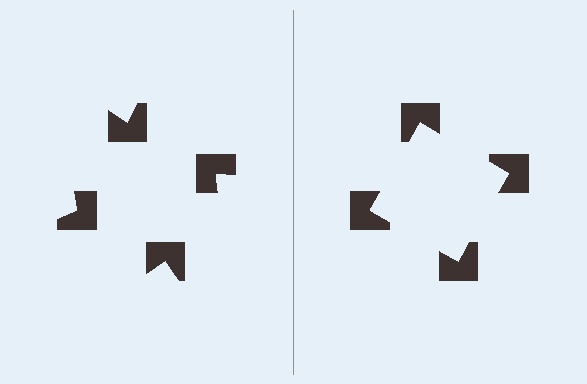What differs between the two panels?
The notched squares are positioned identically on both sides; only the wedge orientations differ. On the right they align to a square; on the left they are misaligned.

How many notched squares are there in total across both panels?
8 — 4 on each side.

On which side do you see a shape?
An illusory square appears on the right side. On the left side the wedge cuts are rotated, so no coherent shape forms.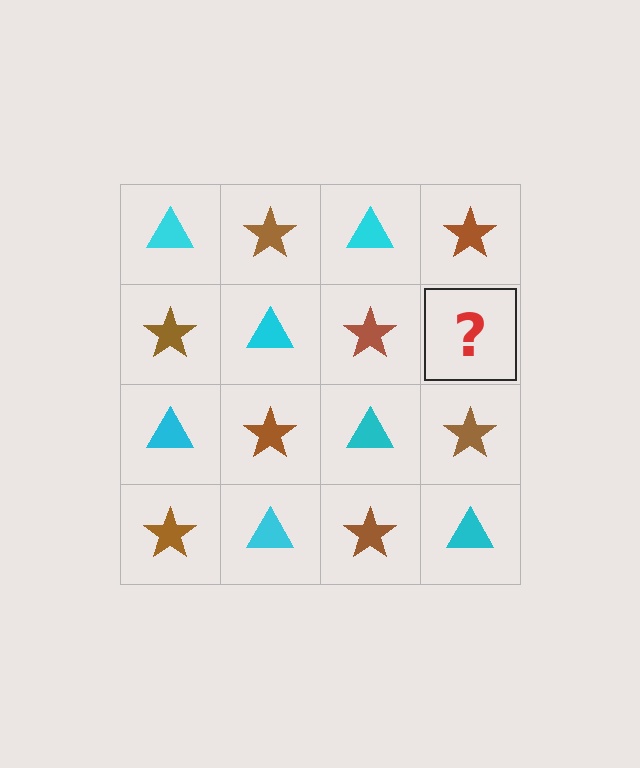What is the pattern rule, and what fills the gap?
The rule is that it alternates cyan triangle and brown star in a checkerboard pattern. The gap should be filled with a cyan triangle.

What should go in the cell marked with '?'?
The missing cell should contain a cyan triangle.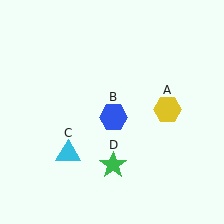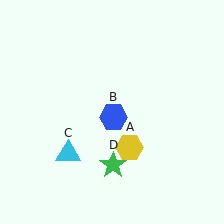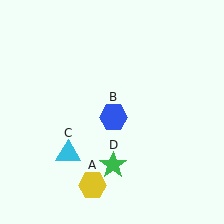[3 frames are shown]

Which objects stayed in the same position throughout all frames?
Blue hexagon (object B) and cyan triangle (object C) and green star (object D) remained stationary.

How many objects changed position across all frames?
1 object changed position: yellow hexagon (object A).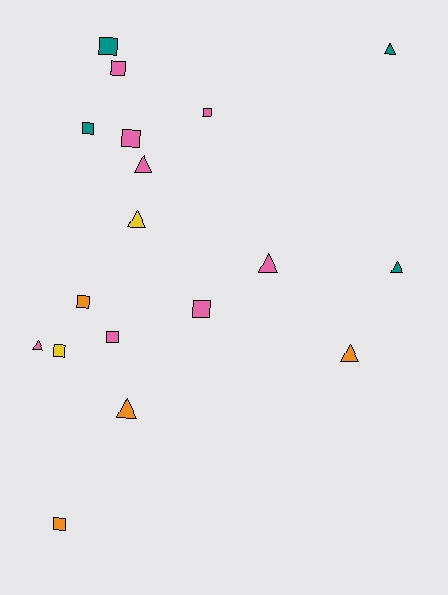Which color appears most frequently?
Pink, with 8 objects.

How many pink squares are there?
There are 5 pink squares.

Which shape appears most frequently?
Square, with 10 objects.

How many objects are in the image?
There are 18 objects.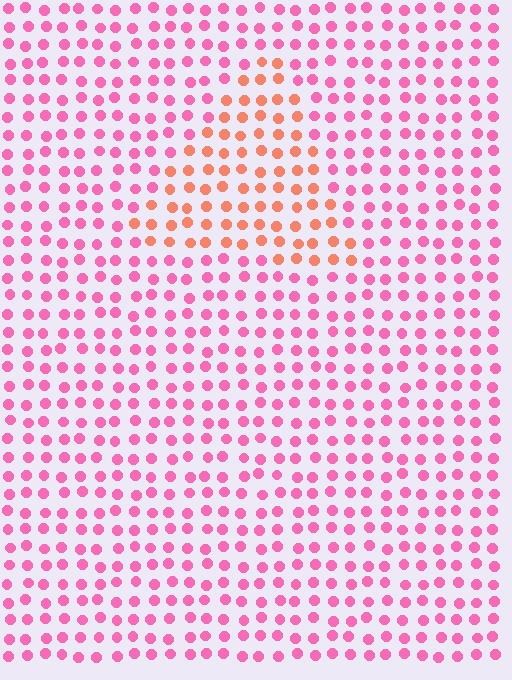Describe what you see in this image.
The image is filled with small pink elements in a uniform arrangement. A triangle-shaped region is visible where the elements are tinted to a slightly different hue, forming a subtle color boundary.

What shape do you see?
I see a triangle.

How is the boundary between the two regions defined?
The boundary is defined purely by a slight shift in hue (about 43 degrees). Spacing, size, and orientation are identical on both sides.